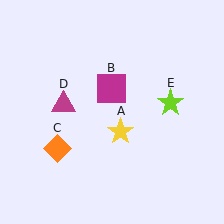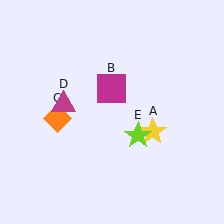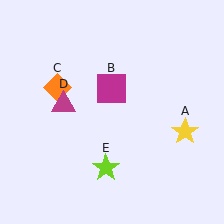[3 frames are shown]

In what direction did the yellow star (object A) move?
The yellow star (object A) moved right.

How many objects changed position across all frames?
3 objects changed position: yellow star (object A), orange diamond (object C), lime star (object E).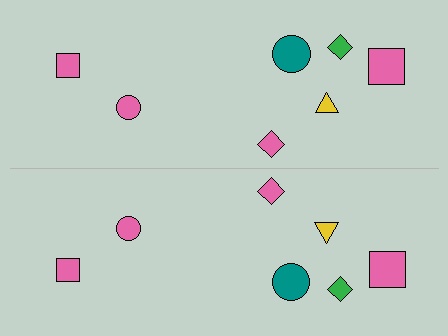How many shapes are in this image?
There are 14 shapes in this image.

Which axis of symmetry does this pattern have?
The pattern has a horizontal axis of symmetry running through the center of the image.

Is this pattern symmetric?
Yes, this pattern has bilateral (reflection) symmetry.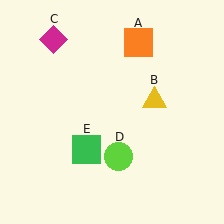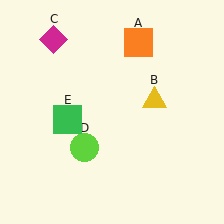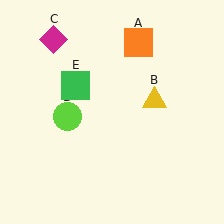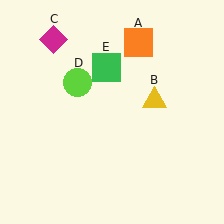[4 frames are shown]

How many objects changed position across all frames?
2 objects changed position: lime circle (object D), green square (object E).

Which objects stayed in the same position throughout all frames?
Orange square (object A) and yellow triangle (object B) and magenta diamond (object C) remained stationary.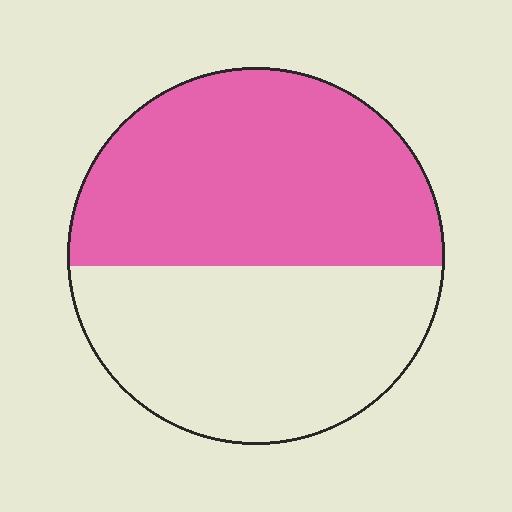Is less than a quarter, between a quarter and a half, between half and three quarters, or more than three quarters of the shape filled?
Between half and three quarters.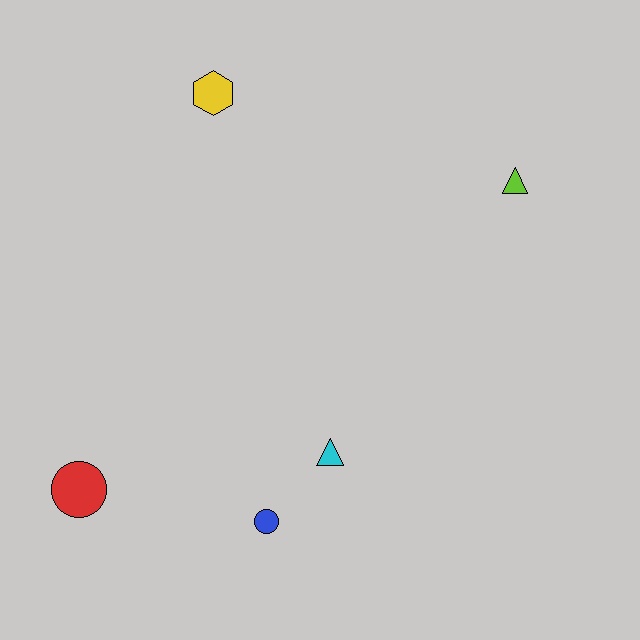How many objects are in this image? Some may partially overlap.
There are 5 objects.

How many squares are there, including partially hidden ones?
There are no squares.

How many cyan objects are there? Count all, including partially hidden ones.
There is 1 cyan object.